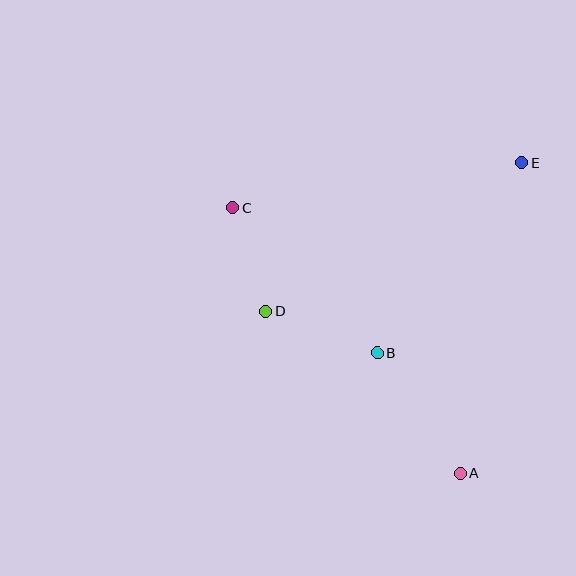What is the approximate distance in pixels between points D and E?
The distance between D and E is approximately 296 pixels.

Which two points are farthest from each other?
Points A and C are farthest from each other.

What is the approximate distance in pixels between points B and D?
The distance between B and D is approximately 119 pixels.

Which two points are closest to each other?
Points C and D are closest to each other.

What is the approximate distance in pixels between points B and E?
The distance between B and E is approximately 239 pixels.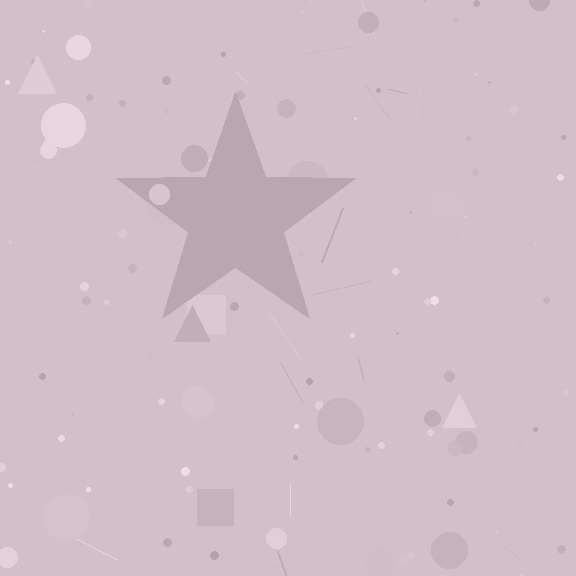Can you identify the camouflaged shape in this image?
The camouflaged shape is a star.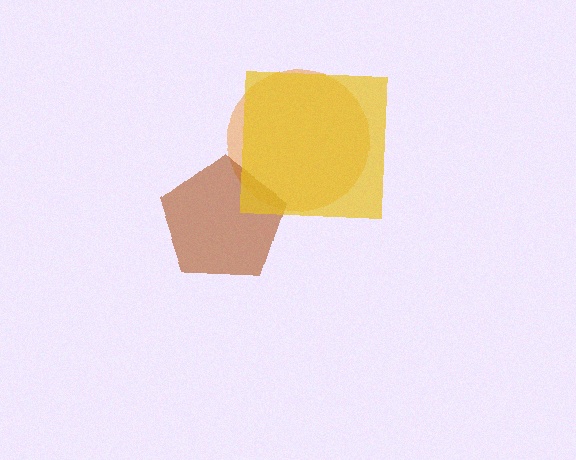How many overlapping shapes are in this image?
There are 3 overlapping shapes in the image.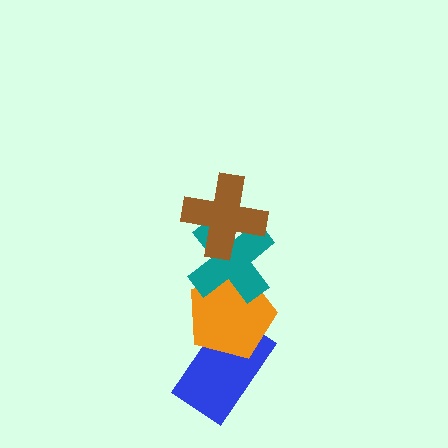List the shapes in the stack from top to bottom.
From top to bottom: the brown cross, the teal cross, the orange pentagon, the blue rectangle.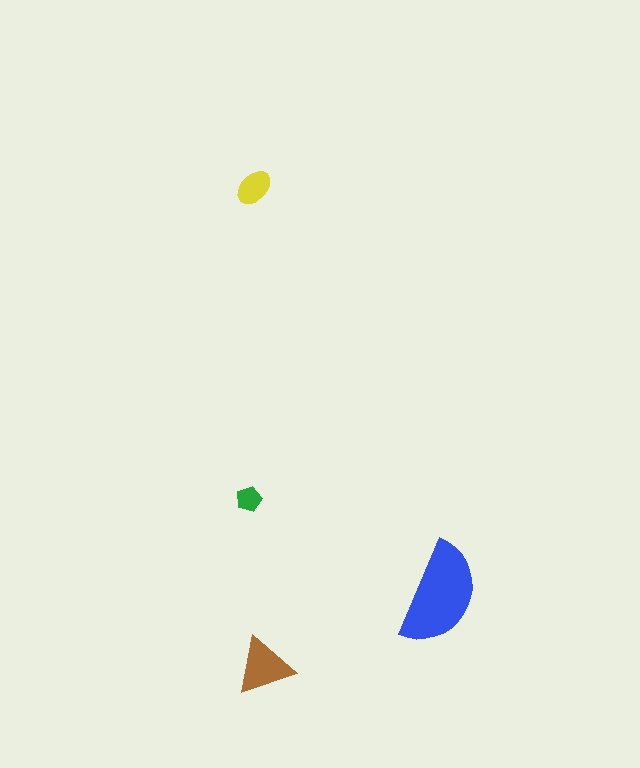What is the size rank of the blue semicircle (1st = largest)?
1st.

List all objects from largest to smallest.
The blue semicircle, the brown triangle, the yellow ellipse, the green pentagon.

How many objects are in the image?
There are 4 objects in the image.